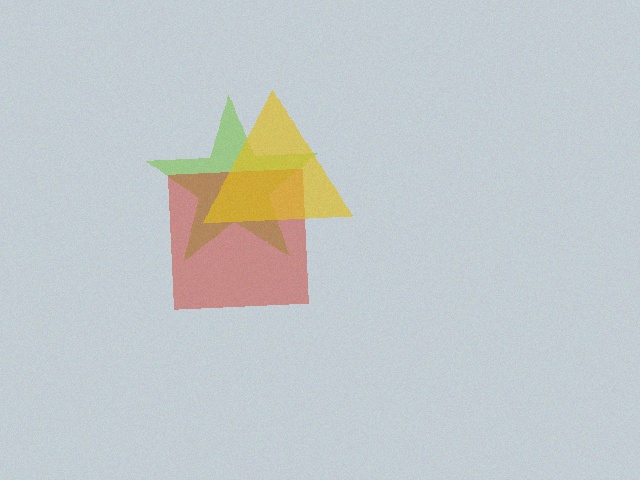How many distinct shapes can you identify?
There are 3 distinct shapes: a lime star, a red square, a yellow triangle.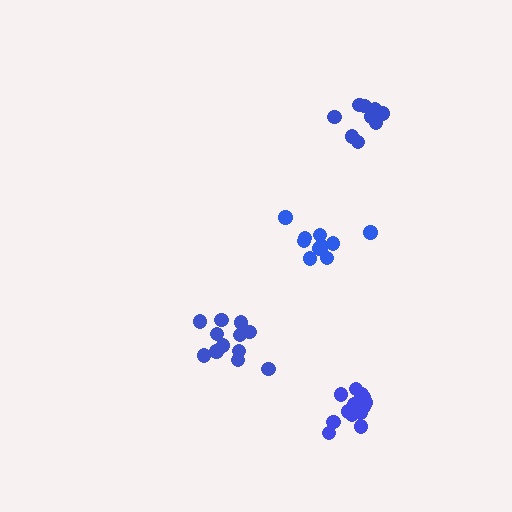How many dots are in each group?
Group 1: 13 dots, Group 2: 10 dots, Group 3: 10 dots, Group 4: 12 dots (45 total).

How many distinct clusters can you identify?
There are 4 distinct clusters.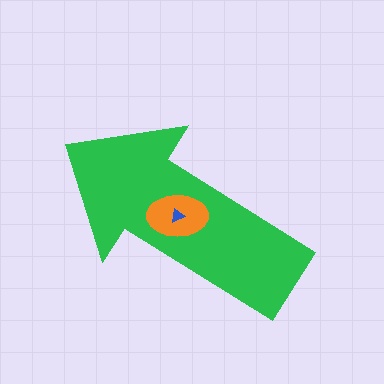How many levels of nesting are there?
3.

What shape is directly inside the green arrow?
The orange ellipse.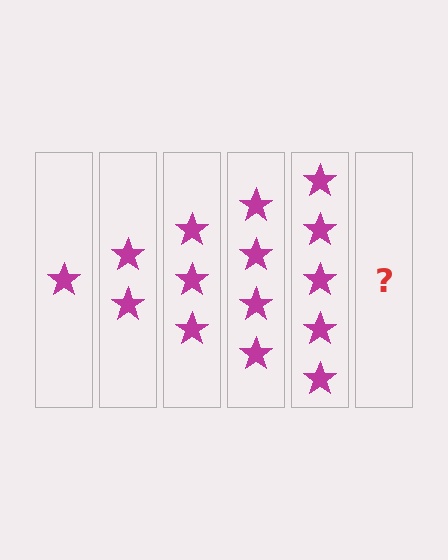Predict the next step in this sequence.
The next step is 6 stars.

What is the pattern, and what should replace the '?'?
The pattern is that each step adds one more star. The '?' should be 6 stars.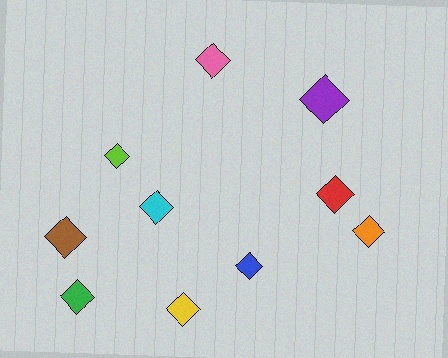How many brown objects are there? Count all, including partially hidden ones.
There is 1 brown object.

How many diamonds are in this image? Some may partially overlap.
There are 10 diamonds.